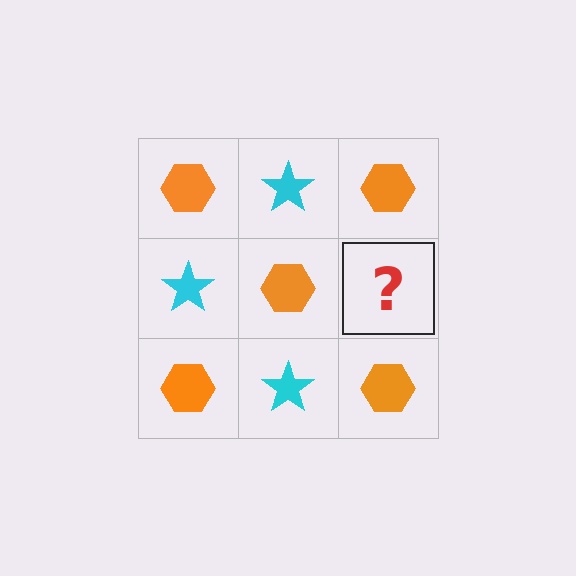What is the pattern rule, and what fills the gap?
The rule is that it alternates orange hexagon and cyan star in a checkerboard pattern. The gap should be filled with a cyan star.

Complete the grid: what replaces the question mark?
The question mark should be replaced with a cyan star.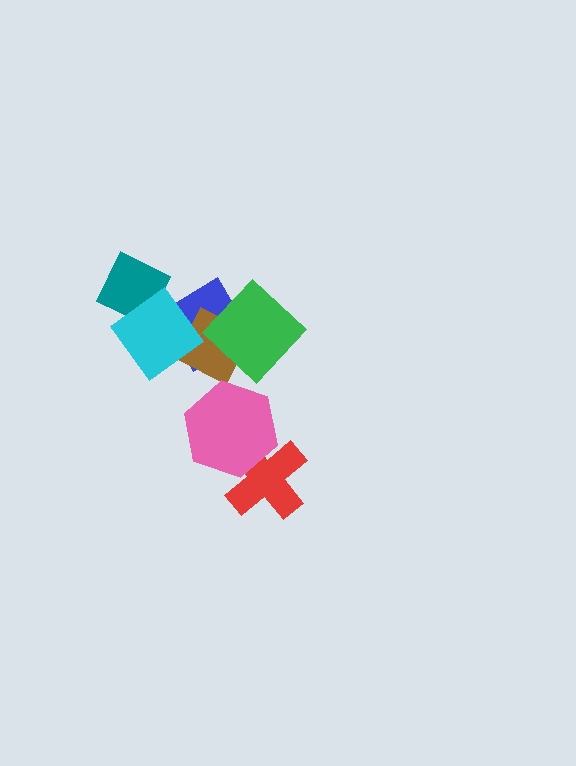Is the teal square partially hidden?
Yes, it is partially covered by another shape.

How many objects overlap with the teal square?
1 object overlaps with the teal square.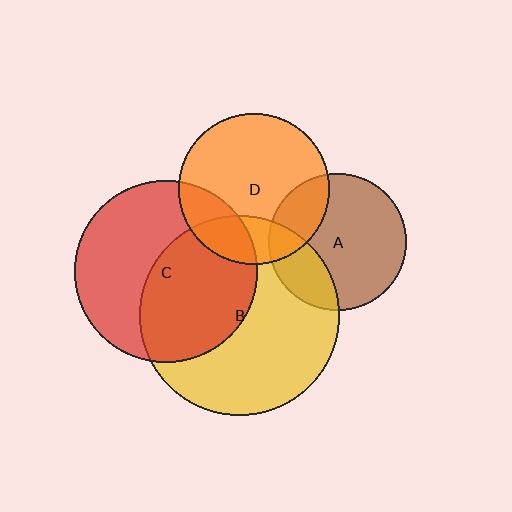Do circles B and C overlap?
Yes.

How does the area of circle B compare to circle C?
Approximately 1.2 times.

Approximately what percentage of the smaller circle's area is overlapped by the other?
Approximately 50%.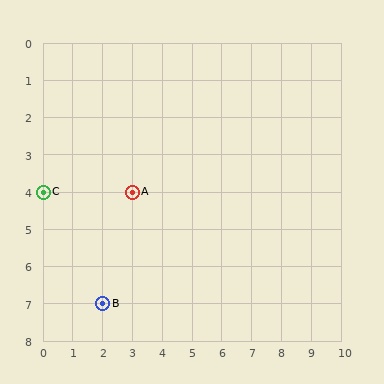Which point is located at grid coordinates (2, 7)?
Point B is at (2, 7).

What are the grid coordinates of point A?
Point A is at grid coordinates (3, 4).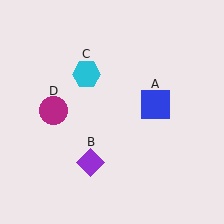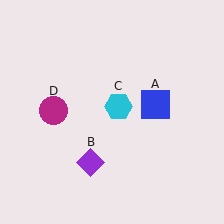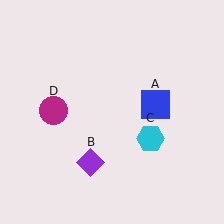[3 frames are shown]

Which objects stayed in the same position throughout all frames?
Blue square (object A) and purple diamond (object B) and magenta circle (object D) remained stationary.